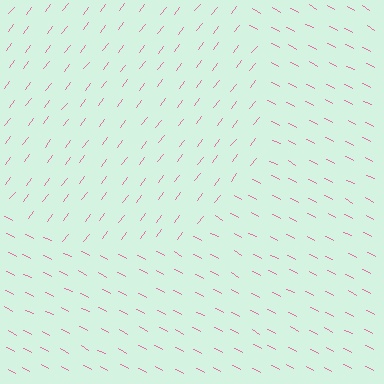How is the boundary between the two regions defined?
The boundary is defined purely by a change in line orientation (approximately 80 degrees difference). All lines are the same color and thickness.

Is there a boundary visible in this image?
Yes, there is a texture boundary formed by a change in line orientation.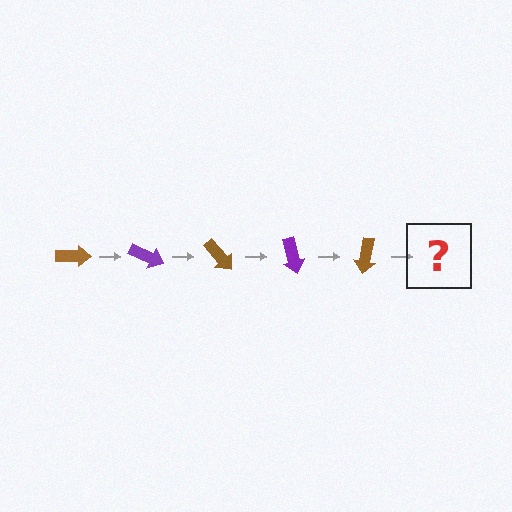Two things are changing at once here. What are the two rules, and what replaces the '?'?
The two rules are that it rotates 25 degrees each step and the color cycles through brown and purple. The '?' should be a purple arrow, rotated 125 degrees from the start.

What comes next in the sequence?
The next element should be a purple arrow, rotated 125 degrees from the start.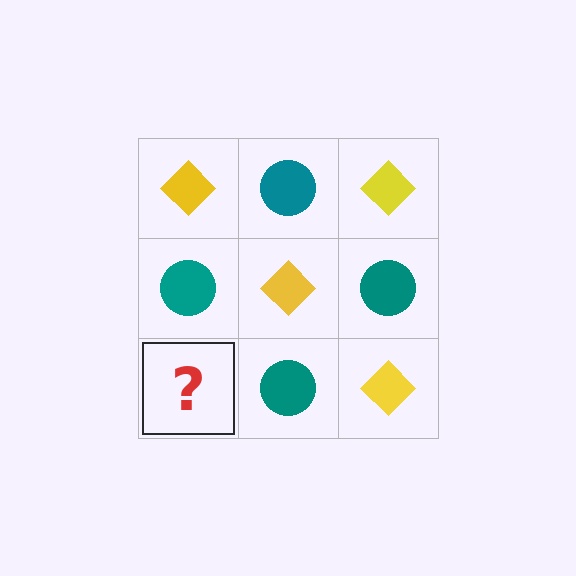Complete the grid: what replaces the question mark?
The question mark should be replaced with a yellow diamond.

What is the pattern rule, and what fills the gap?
The rule is that it alternates yellow diamond and teal circle in a checkerboard pattern. The gap should be filled with a yellow diamond.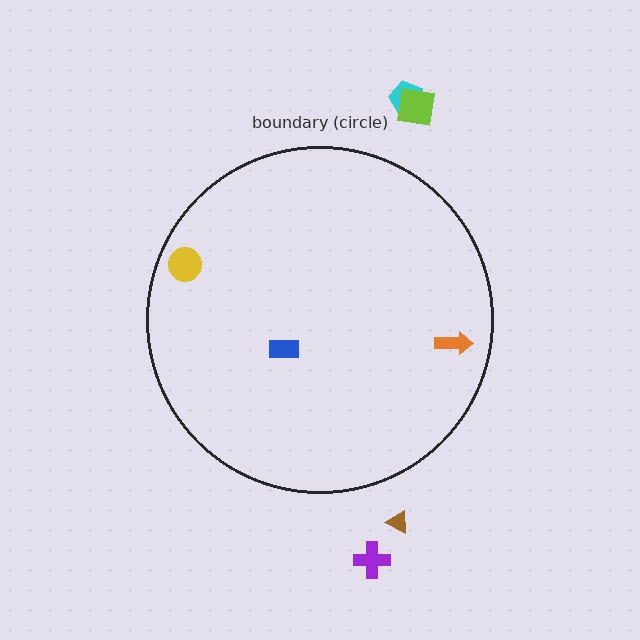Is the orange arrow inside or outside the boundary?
Inside.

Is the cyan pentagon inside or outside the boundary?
Outside.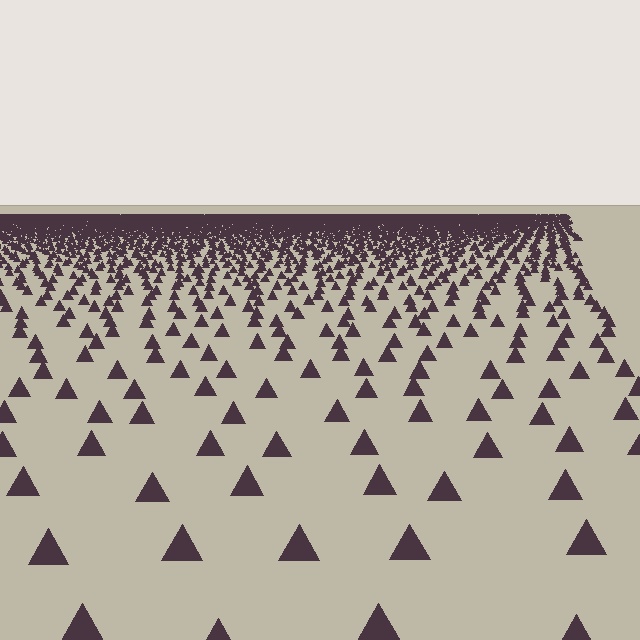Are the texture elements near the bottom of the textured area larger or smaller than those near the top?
Larger. Near the bottom, elements are closer to the viewer and appear at a bigger on-screen size.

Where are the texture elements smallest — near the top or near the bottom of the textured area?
Near the top.